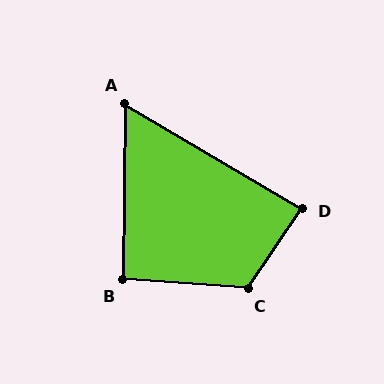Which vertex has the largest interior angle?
C, at approximately 120 degrees.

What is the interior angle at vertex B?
Approximately 93 degrees (approximately right).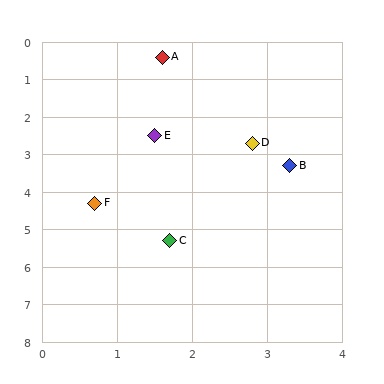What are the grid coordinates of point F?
Point F is at approximately (0.7, 4.3).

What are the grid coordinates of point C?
Point C is at approximately (1.7, 5.3).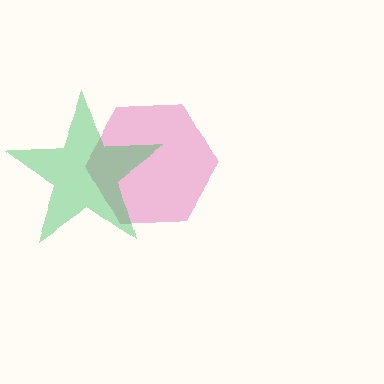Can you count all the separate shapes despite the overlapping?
Yes, there are 2 separate shapes.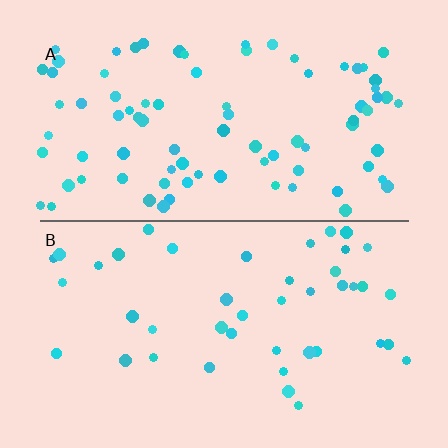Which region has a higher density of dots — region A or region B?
A (the top).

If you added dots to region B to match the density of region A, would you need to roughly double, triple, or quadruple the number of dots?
Approximately double.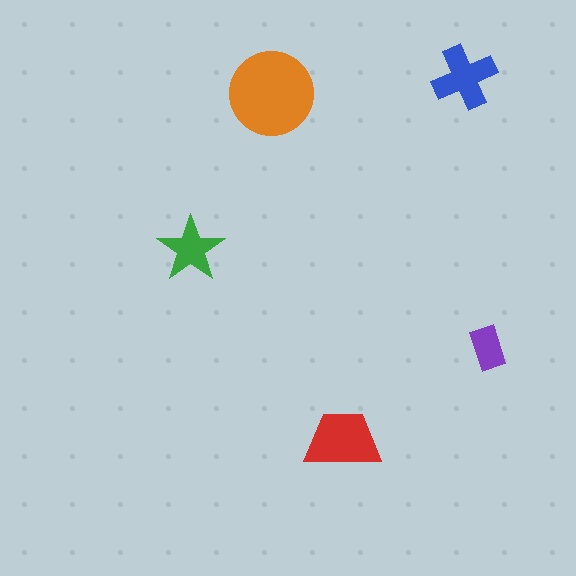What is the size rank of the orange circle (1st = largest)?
1st.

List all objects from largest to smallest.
The orange circle, the red trapezoid, the blue cross, the green star, the purple rectangle.